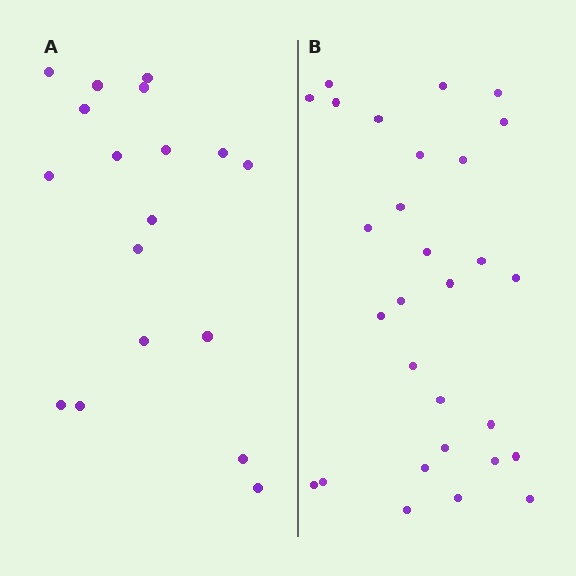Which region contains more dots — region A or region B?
Region B (the right region) has more dots.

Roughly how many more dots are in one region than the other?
Region B has roughly 12 or so more dots than region A.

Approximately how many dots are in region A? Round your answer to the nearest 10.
About 20 dots. (The exact count is 18, which rounds to 20.)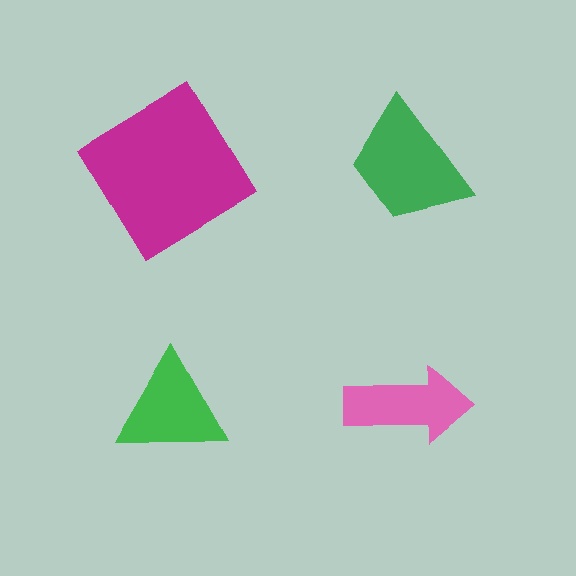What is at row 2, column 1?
A green triangle.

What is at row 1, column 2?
A green trapezoid.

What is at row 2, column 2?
A pink arrow.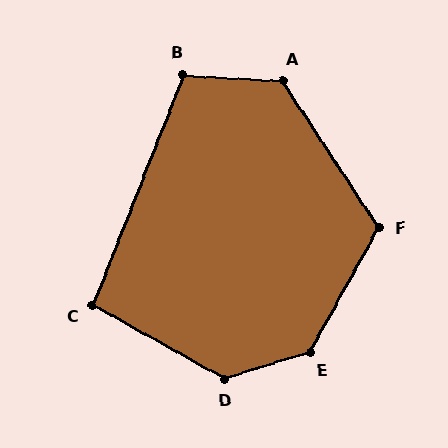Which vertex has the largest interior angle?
E, at approximately 136 degrees.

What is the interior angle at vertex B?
Approximately 108 degrees (obtuse).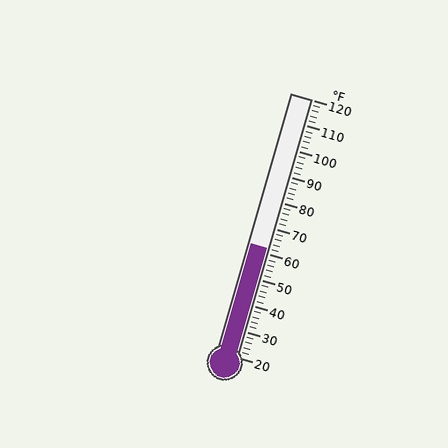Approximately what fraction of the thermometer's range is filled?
The thermometer is filled to approximately 40% of its range.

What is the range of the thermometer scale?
The thermometer scale ranges from 20°F to 120°F.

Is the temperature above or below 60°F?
The temperature is above 60°F.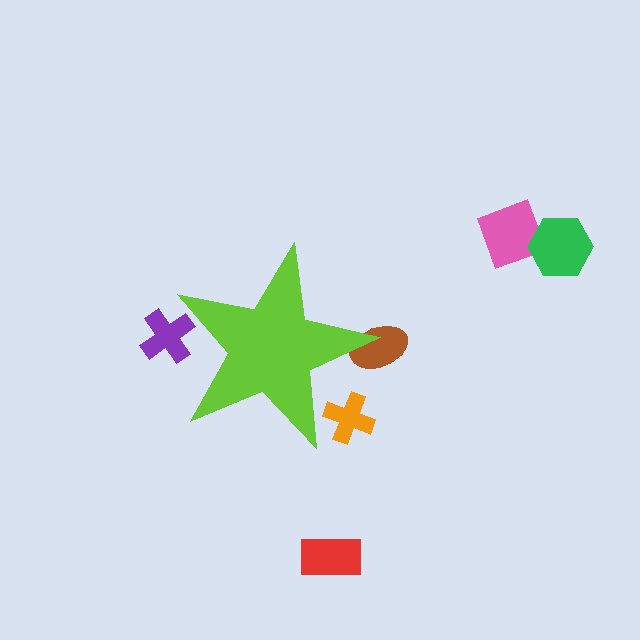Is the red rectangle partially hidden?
No, the red rectangle is fully visible.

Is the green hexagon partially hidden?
No, the green hexagon is fully visible.